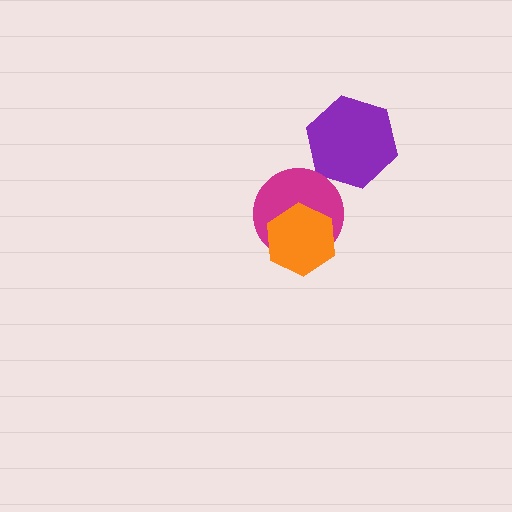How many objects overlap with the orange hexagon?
1 object overlaps with the orange hexagon.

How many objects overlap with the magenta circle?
1 object overlaps with the magenta circle.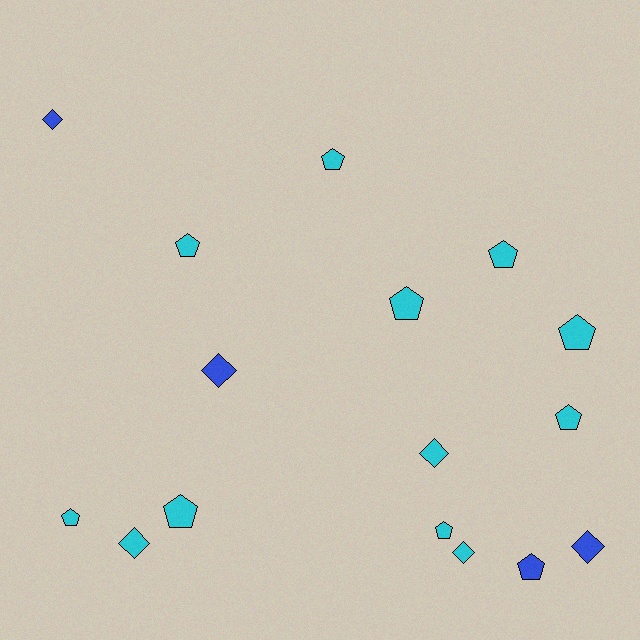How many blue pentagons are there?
There is 1 blue pentagon.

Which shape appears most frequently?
Pentagon, with 10 objects.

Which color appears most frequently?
Cyan, with 12 objects.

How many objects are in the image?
There are 16 objects.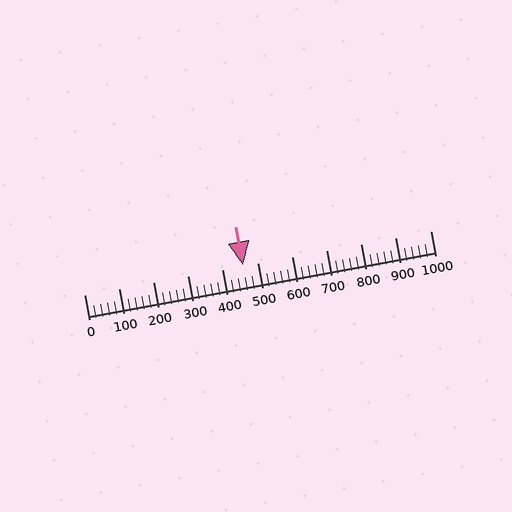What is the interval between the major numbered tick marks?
The major tick marks are spaced 100 units apart.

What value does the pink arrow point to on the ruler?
The pink arrow points to approximately 460.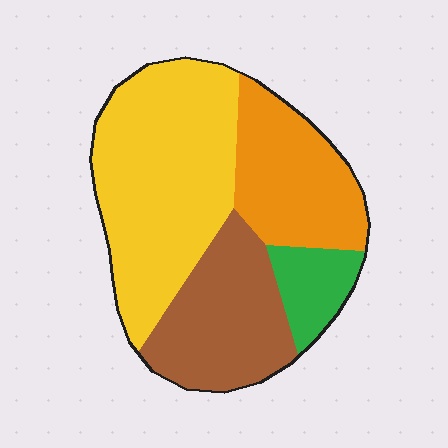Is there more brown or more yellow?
Yellow.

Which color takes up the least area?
Green, at roughly 10%.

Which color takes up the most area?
Yellow, at roughly 45%.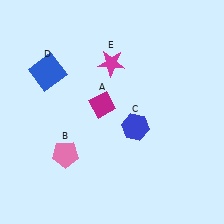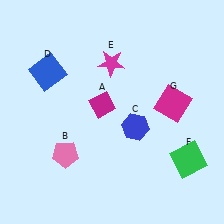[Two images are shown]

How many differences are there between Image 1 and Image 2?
There are 2 differences between the two images.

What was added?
A green square (F), a magenta square (G) were added in Image 2.